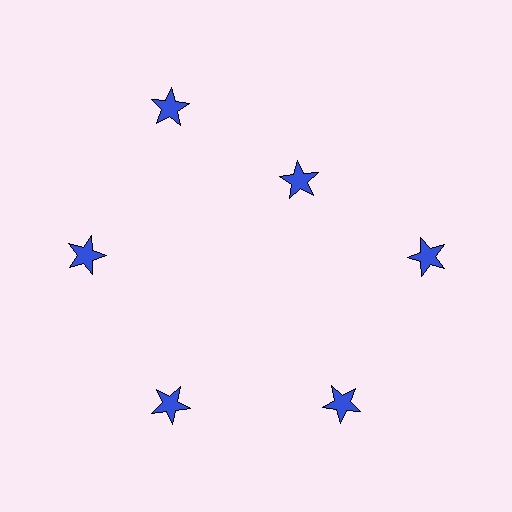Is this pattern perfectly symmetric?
No. The 6 blue stars are arranged in a ring, but one element near the 1 o'clock position is pulled inward toward the center, breaking the 6-fold rotational symmetry.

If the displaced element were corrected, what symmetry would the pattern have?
It would have 6-fold rotational symmetry — the pattern would map onto itself every 60 degrees.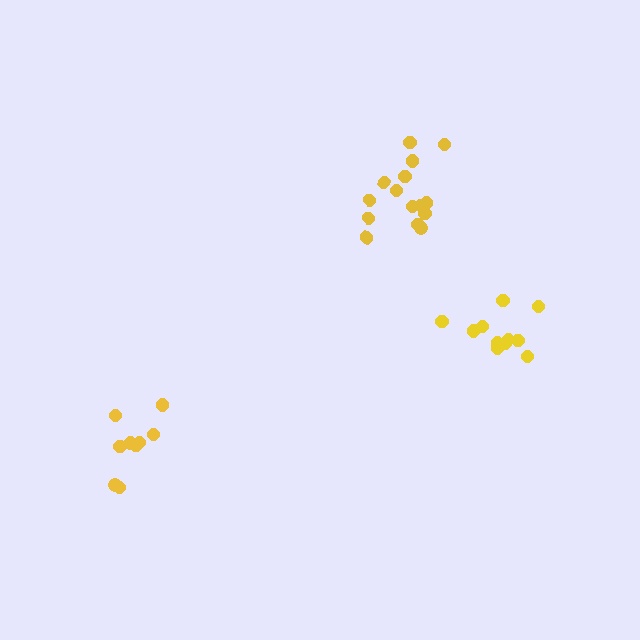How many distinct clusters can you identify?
There are 3 distinct clusters.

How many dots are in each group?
Group 1: 15 dots, Group 2: 9 dots, Group 3: 11 dots (35 total).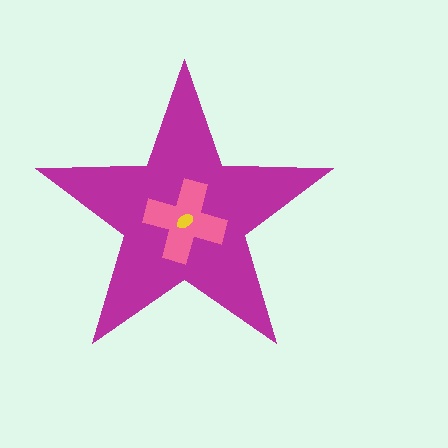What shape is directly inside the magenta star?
The pink cross.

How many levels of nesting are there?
3.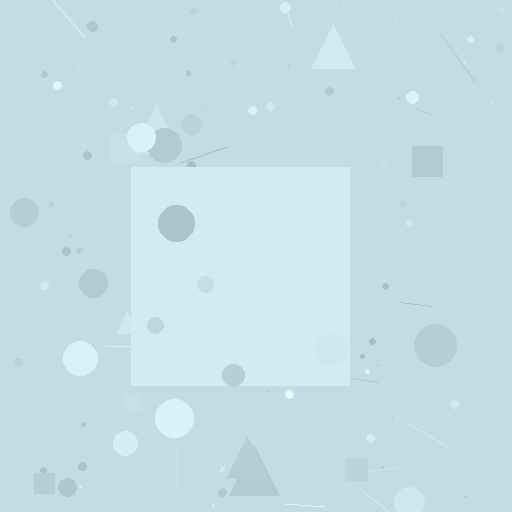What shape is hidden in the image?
A square is hidden in the image.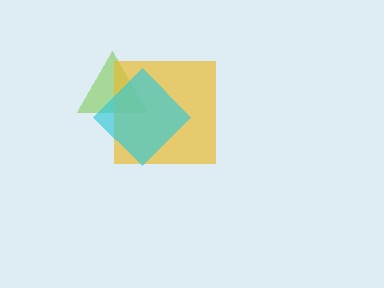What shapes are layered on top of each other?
The layered shapes are: a lime triangle, a yellow square, a cyan diamond.